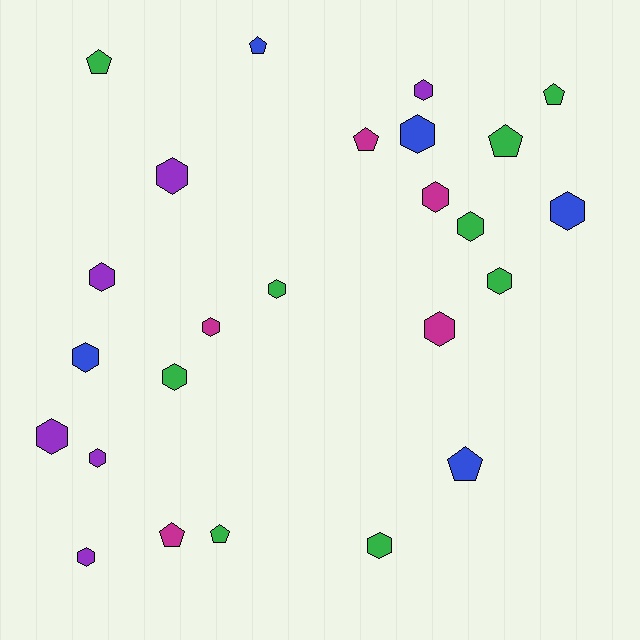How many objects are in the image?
There are 25 objects.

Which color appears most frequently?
Green, with 9 objects.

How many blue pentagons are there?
There are 2 blue pentagons.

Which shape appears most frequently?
Hexagon, with 17 objects.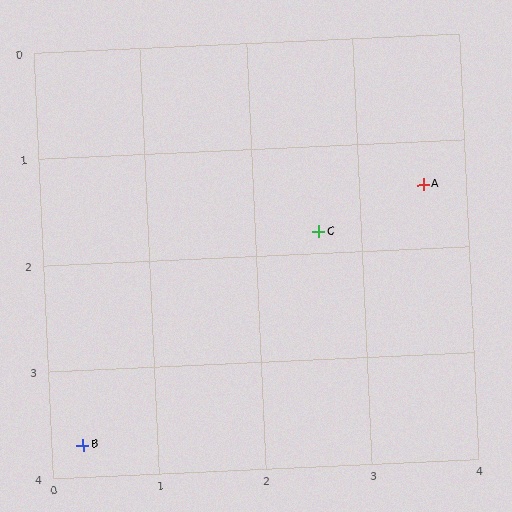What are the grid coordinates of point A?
Point A is at approximately (3.6, 1.4).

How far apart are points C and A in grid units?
Points C and A are about 1.1 grid units apart.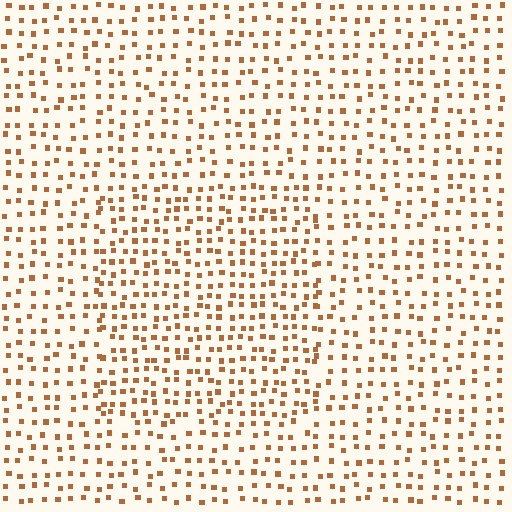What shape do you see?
I see a rectangle.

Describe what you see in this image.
The image contains small brown elements arranged at two different densities. A rectangle-shaped region is visible where the elements are more densely packed than the surrounding area.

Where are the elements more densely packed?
The elements are more densely packed inside the rectangle boundary.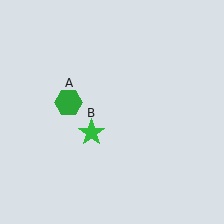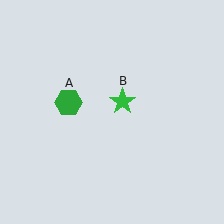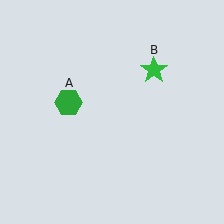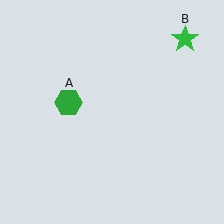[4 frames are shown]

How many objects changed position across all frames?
1 object changed position: green star (object B).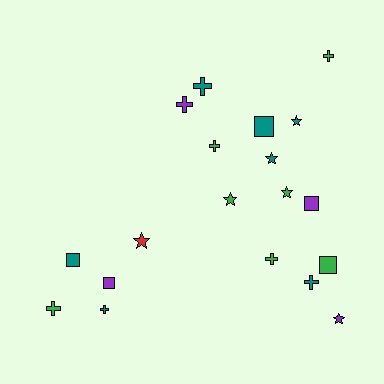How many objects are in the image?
There are 19 objects.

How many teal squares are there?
There are 2 teal squares.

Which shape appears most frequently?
Cross, with 8 objects.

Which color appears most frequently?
Green, with 7 objects.